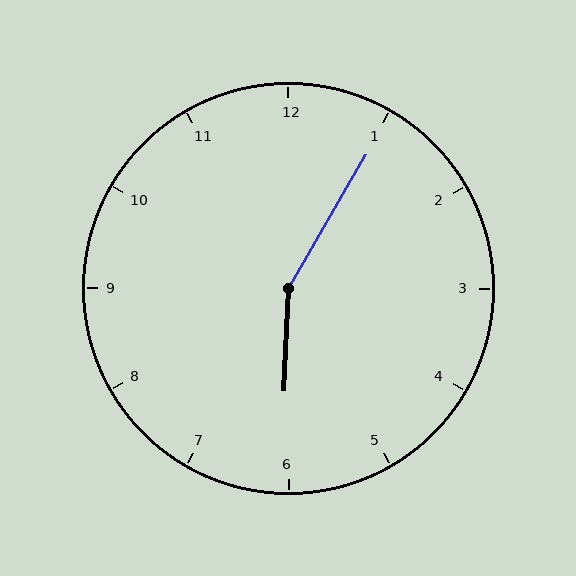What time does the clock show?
6:05.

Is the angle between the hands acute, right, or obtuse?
It is obtuse.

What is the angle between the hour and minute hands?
Approximately 152 degrees.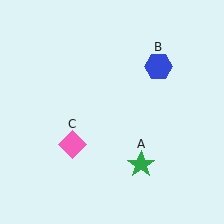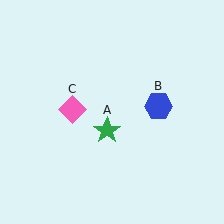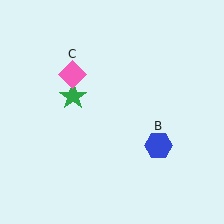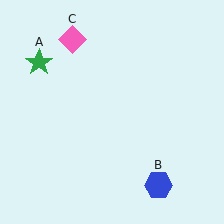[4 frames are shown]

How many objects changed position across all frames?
3 objects changed position: green star (object A), blue hexagon (object B), pink diamond (object C).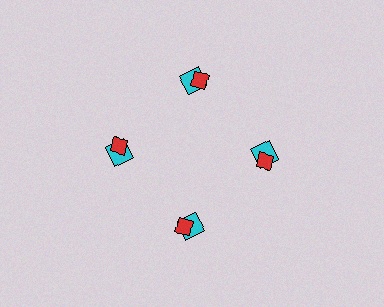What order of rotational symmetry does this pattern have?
This pattern has 4-fold rotational symmetry.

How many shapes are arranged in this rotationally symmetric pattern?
There are 8 shapes, arranged in 4 groups of 2.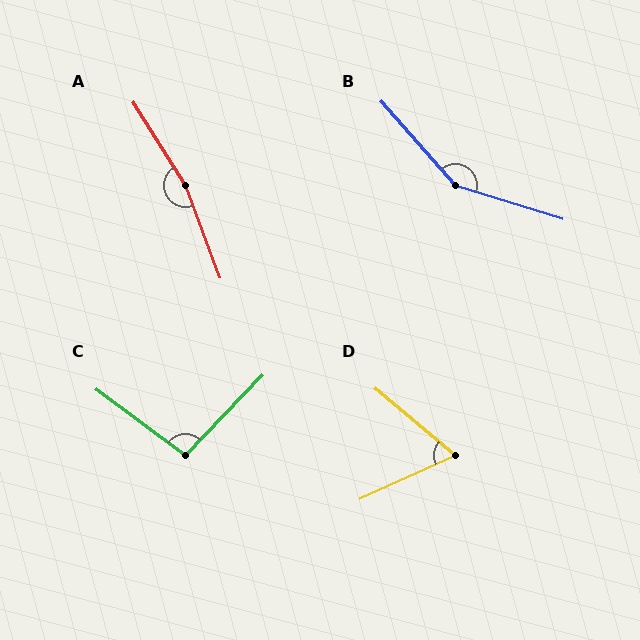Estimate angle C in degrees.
Approximately 97 degrees.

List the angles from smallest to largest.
D (64°), C (97°), B (149°), A (168°).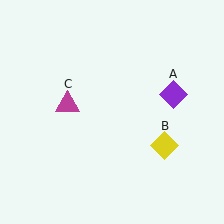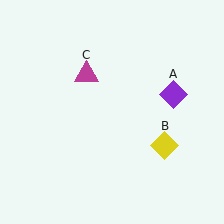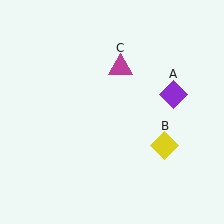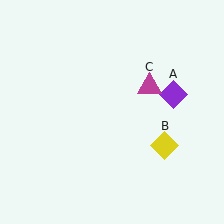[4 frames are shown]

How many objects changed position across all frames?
1 object changed position: magenta triangle (object C).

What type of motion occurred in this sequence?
The magenta triangle (object C) rotated clockwise around the center of the scene.